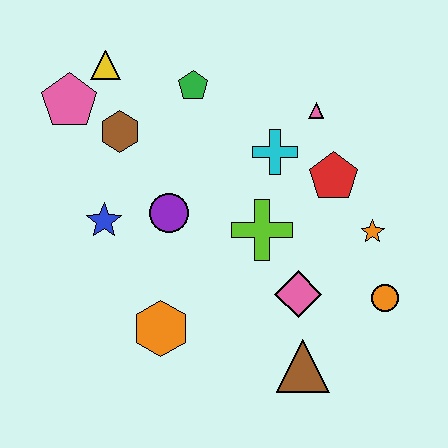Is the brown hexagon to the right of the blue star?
Yes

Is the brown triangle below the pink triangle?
Yes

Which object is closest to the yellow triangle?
The pink pentagon is closest to the yellow triangle.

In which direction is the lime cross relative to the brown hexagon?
The lime cross is to the right of the brown hexagon.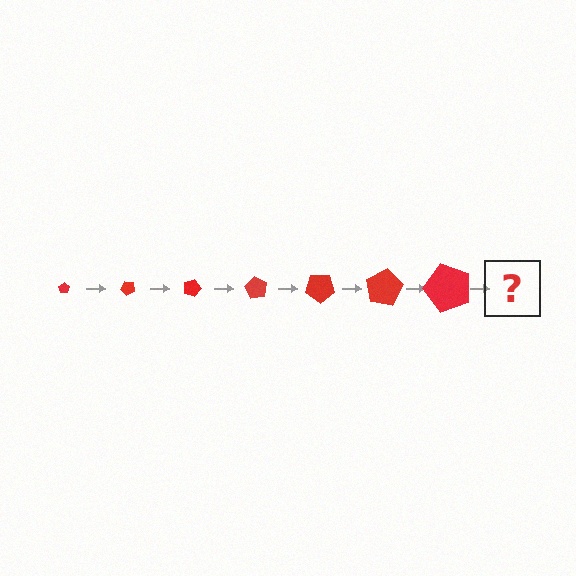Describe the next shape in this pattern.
It should be a pentagon, larger than the previous one and rotated 315 degrees from the start.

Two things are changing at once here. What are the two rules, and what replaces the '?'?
The two rules are that the pentagon grows larger each step and it rotates 45 degrees each step. The '?' should be a pentagon, larger than the previous one and rotated 315 degrees from the start.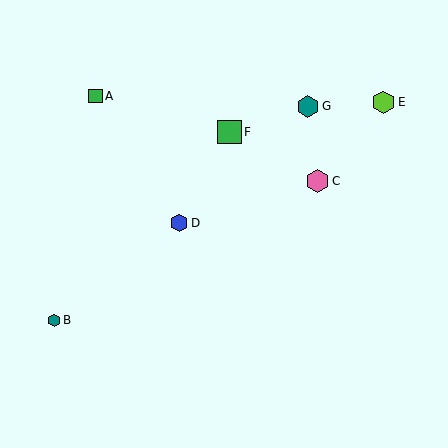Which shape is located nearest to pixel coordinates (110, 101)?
The green square (labeled A) at (95, 96) is nearest to that location.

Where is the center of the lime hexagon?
The center of the lime hexagon is at (383, 102).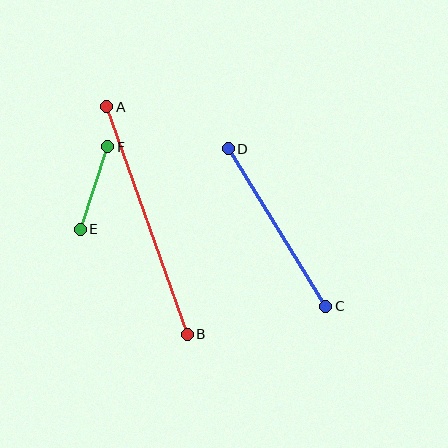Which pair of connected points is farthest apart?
Points A and B are farthest apart.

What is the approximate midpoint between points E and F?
The midpoint is at approximately (94, 188) pixels.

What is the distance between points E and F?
The distance is approximately 87 pixels.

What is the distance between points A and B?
The distance is approximately 241 pixels.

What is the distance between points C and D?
The distance is approximately 185 pixels.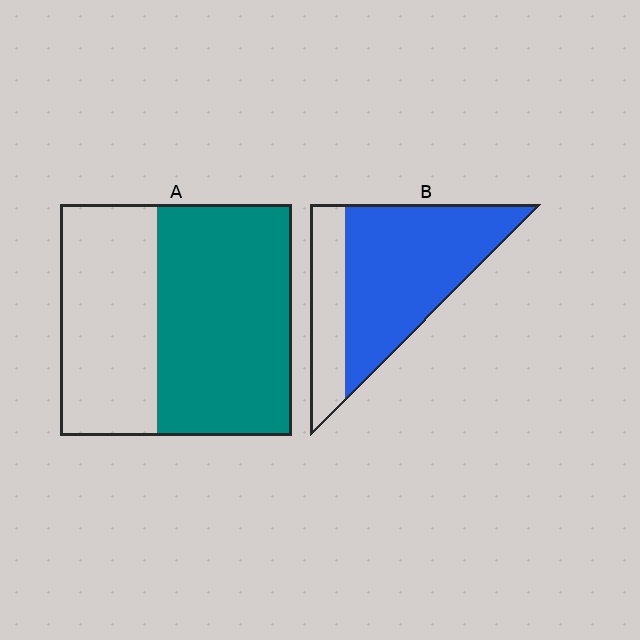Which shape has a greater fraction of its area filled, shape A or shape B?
Shape B.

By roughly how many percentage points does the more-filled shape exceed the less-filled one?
By roughly 15 percentage points (B over A).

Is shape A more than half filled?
Yes.